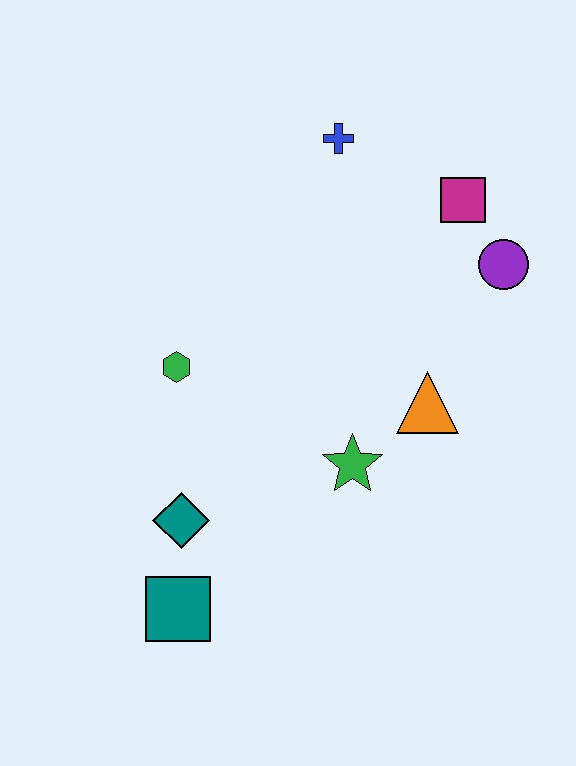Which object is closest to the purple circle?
The magenta square is closest to the purple circle.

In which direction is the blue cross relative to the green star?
The blue cross is above the green star.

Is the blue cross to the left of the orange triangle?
Yes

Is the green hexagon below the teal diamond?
No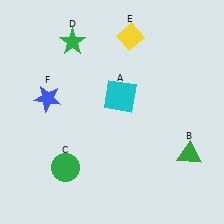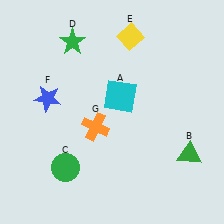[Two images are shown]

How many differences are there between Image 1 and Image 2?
There is 1 difference between the two images.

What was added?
An orange cross (G) was added in Image 2.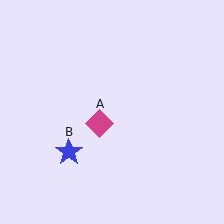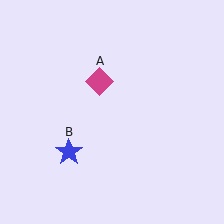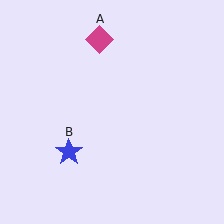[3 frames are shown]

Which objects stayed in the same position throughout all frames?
Blue star (object B) remained stationary.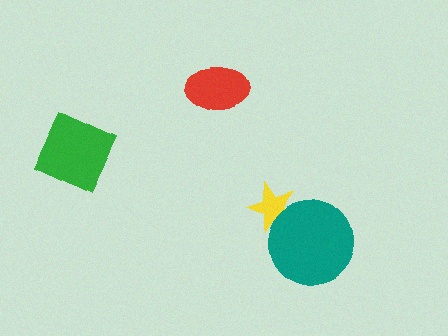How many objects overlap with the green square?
0 objects overlap with the green square.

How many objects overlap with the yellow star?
1 object overlaps with the yellow star.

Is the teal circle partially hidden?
No, no other shape covers it.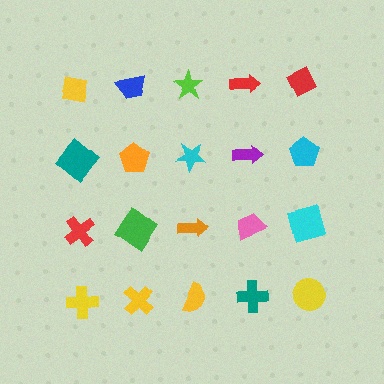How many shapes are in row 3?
5 shapes.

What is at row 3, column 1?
A red cross.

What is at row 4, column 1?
A yellow cross.